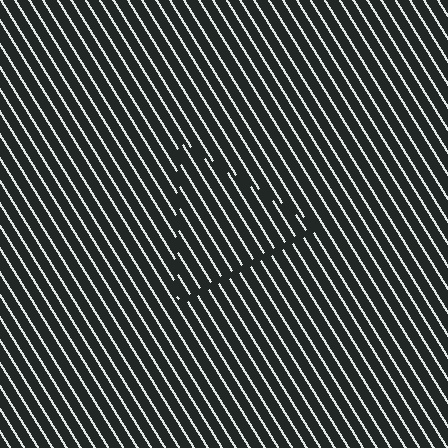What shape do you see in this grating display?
An illusory triangle. The interior of the shape contains the same grating, shifted by half a period — the contour is defined by the phase discontinuity where line-ends from the inner and outer gratings abut.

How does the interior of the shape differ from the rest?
The interior of the shape contains the same grating, shifted by half a period — the contour is defined by the phase discontinuity where line-ends from the inner and outer gratings abut.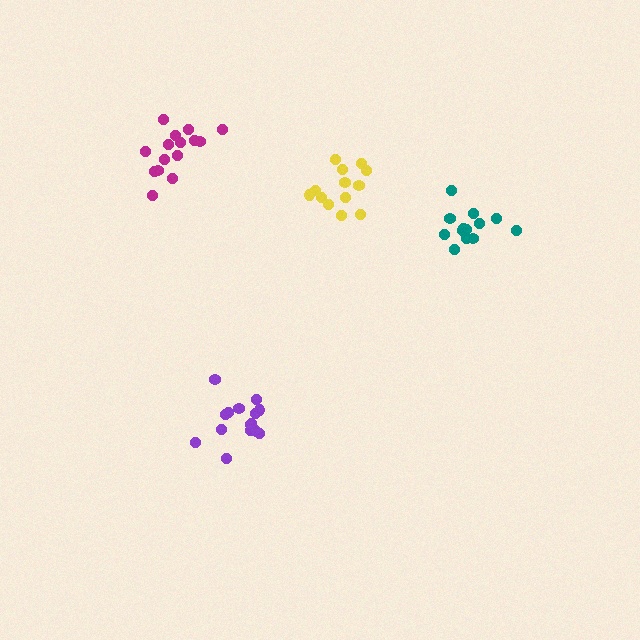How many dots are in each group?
Group 1: 15 dots, Group 2: 13 dots, Group 3: 16 dots, Group 4: 13 dots (57 total).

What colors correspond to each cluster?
The clusters are colored: magenta, yellow, purple, teal.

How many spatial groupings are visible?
There are 4 spatial groupings.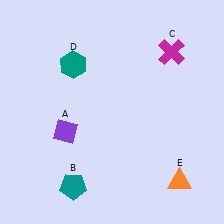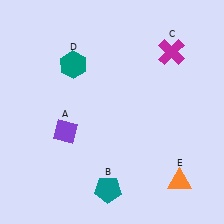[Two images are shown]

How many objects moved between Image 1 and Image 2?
1 object moved between the two images.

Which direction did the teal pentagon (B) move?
The teal pentagon (B) moved right.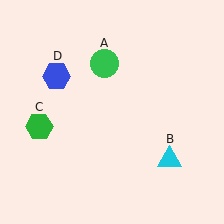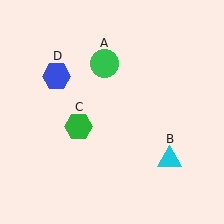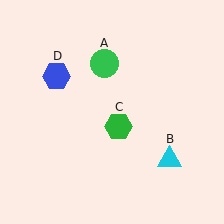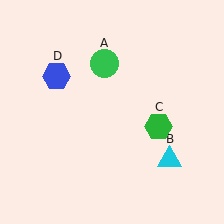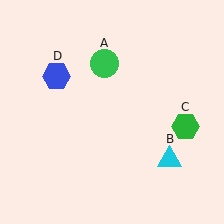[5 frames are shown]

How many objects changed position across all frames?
1 object changed position: green hexagon (object C).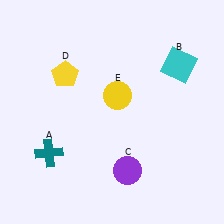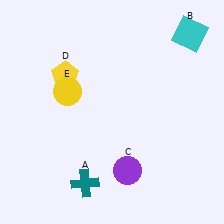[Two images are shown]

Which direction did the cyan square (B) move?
The cyan square (B) moved up.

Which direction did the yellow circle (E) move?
The yellow circle (E) moved left.